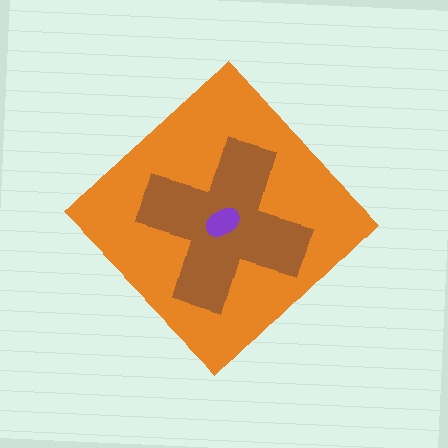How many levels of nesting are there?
3.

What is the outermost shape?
The orange diamond.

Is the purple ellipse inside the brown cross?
Yes.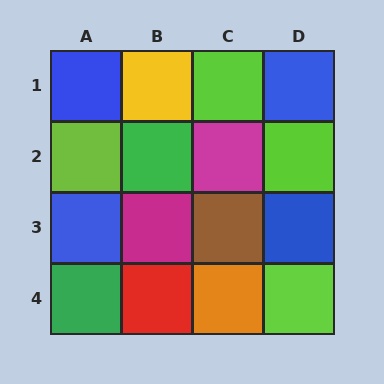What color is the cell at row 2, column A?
Lime.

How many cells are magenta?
2 cells are magenta.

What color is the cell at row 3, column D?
Blue.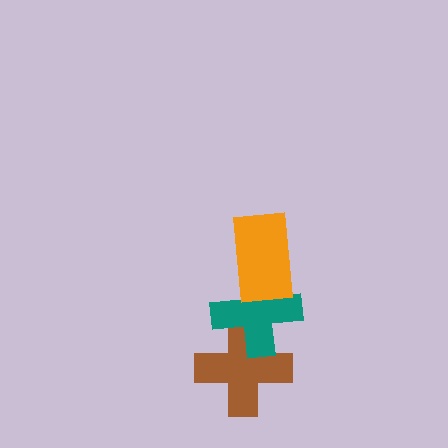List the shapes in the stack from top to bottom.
From top to bottom: the orange rectangle, the teal cross, the brown cross.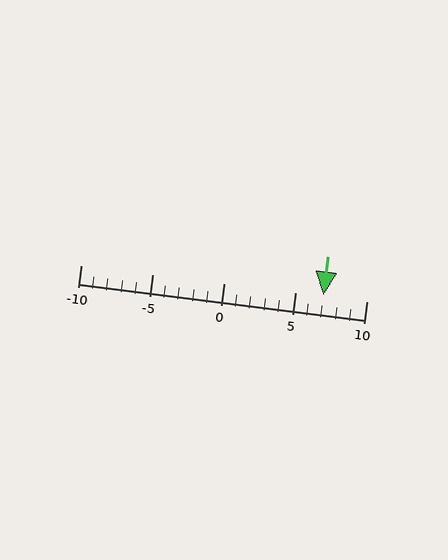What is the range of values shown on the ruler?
The ruler shows values from -10 to 10.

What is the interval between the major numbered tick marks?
The major tick marks are spaced 5 units apart.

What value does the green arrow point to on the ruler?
The green arrow points to approximately 7.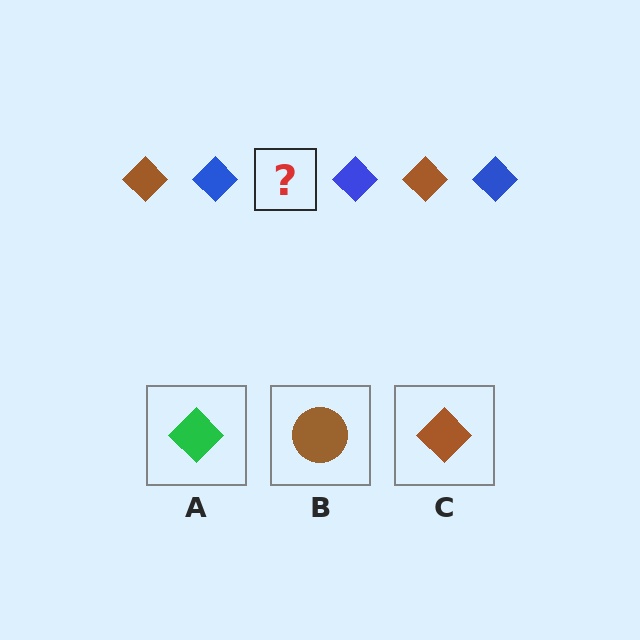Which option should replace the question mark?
Option C.